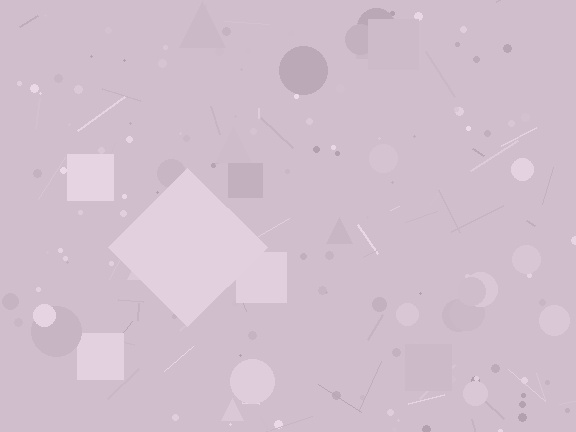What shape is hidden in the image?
A diamond is hidden in the image.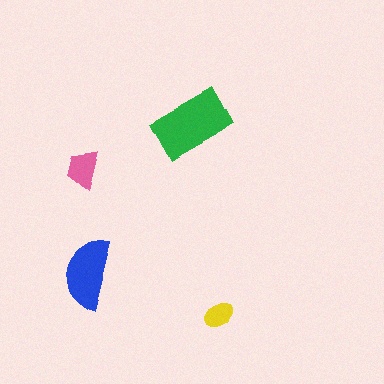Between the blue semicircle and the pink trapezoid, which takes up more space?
The blue semicircle.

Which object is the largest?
The green rectangle.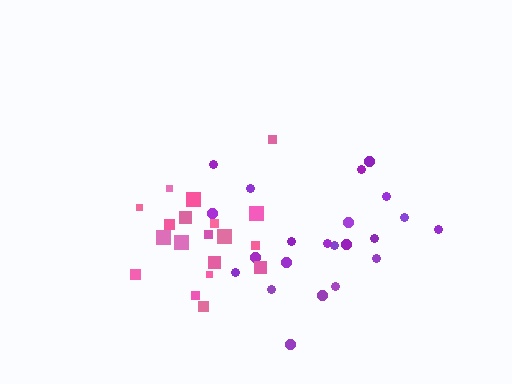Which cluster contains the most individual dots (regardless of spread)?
Purple (22).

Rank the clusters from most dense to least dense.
pink, purple.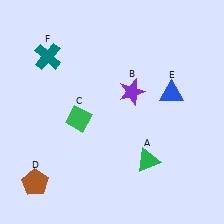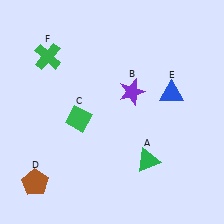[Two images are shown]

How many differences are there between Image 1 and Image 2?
There is 1 difference between the two images.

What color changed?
The cross (F) changed from teal in Image 1 to green in Image 2.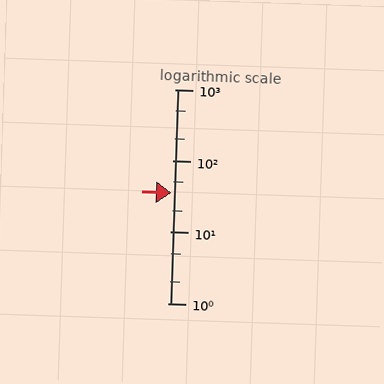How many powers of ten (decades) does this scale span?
The scale spans 3 decades, from 1 to 1000.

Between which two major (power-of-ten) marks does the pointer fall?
The pointer is between 10 and 100.